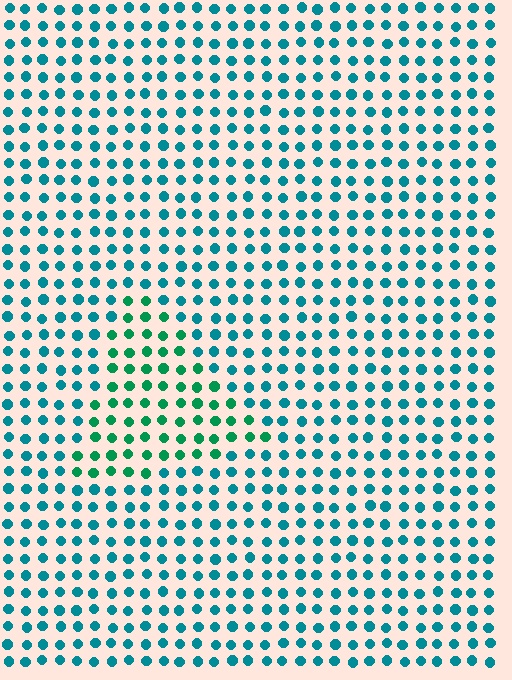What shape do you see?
I see a triangle.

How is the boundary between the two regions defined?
The boundary is defined purely by a slight shift in hue (about 33 degrees). Spacing, size, and orientation are identical on both sides.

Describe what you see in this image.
The image is filled with small teal elements in a uniform arrangement. A triangle-shaped region is visible where the elements are tinted to a slightly different hue, forming a subtle color boundary.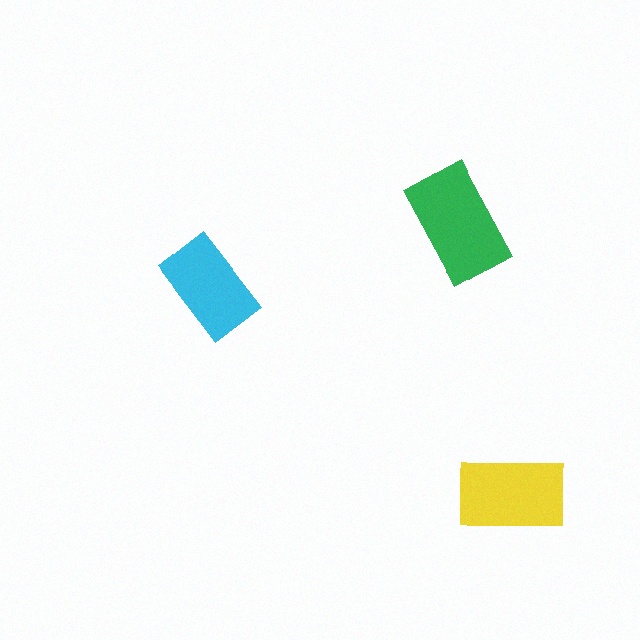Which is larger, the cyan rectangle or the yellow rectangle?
The yellow one.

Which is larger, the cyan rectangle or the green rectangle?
The green one.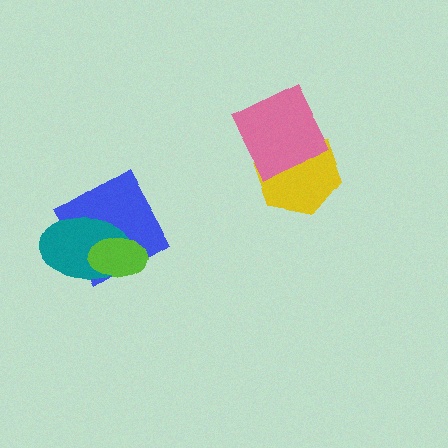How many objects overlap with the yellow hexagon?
1 object overlaps with the yellow hexagon.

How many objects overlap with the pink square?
1 object overlaps with the pink square.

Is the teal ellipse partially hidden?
Yes, it is partially covered by another shape.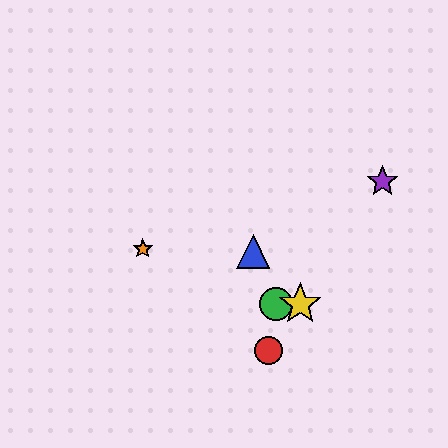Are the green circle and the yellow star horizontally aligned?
Yes, both are at y≈304.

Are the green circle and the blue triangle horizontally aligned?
No, the green circle is at y≈304 and the blue triangle is at y≈251.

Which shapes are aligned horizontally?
The green circle, the yellow star are aligned horizontally.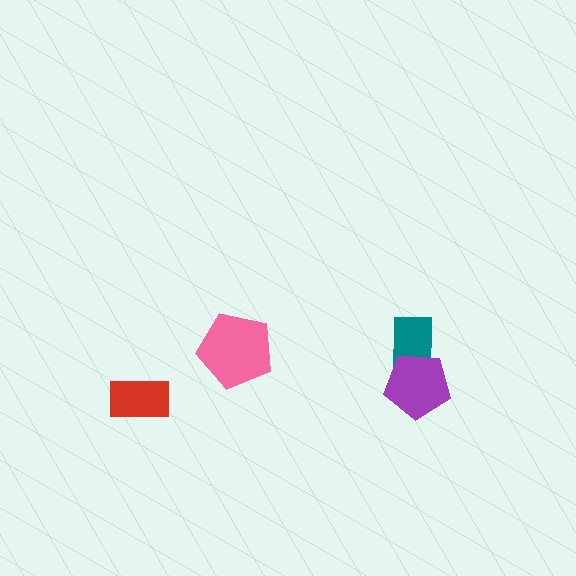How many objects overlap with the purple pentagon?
1 object overlaps with the purple pentagon.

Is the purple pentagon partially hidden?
No, no other shape covers it.